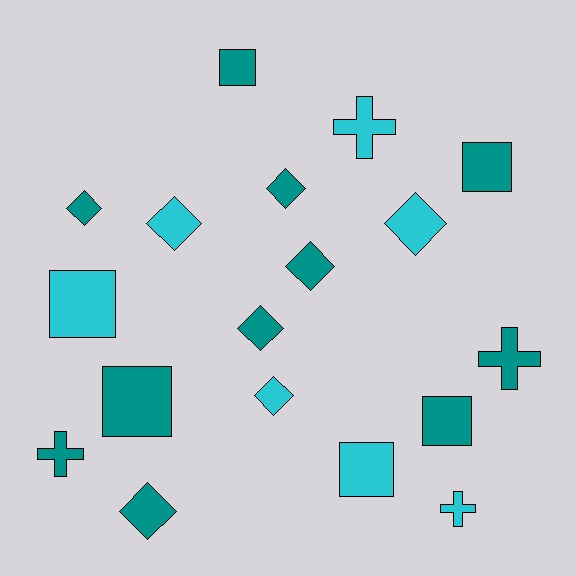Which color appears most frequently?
Teal, with 11 objects.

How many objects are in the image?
There are 18 objects.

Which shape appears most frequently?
Diamond, with 8 objects.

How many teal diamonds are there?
There are 5 teal diamonds.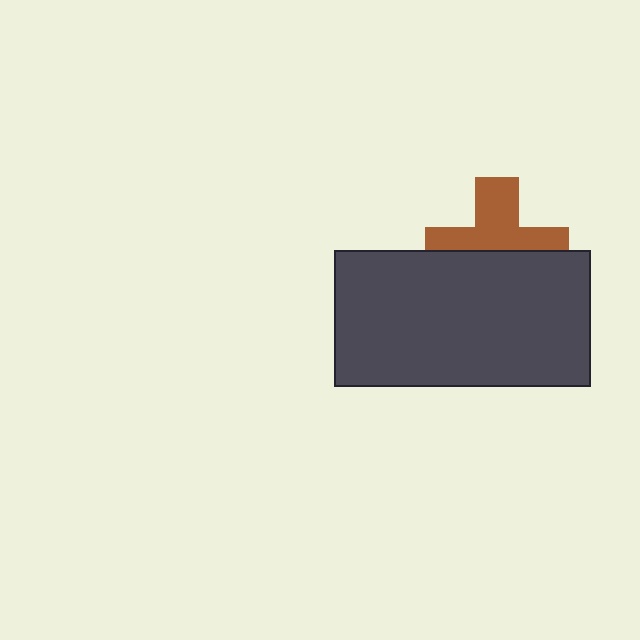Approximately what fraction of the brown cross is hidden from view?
Roughly 50% of the brown cross is hidden behind the dark gray rectangle.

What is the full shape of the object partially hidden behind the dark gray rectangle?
The partially hidden object is a brown cross.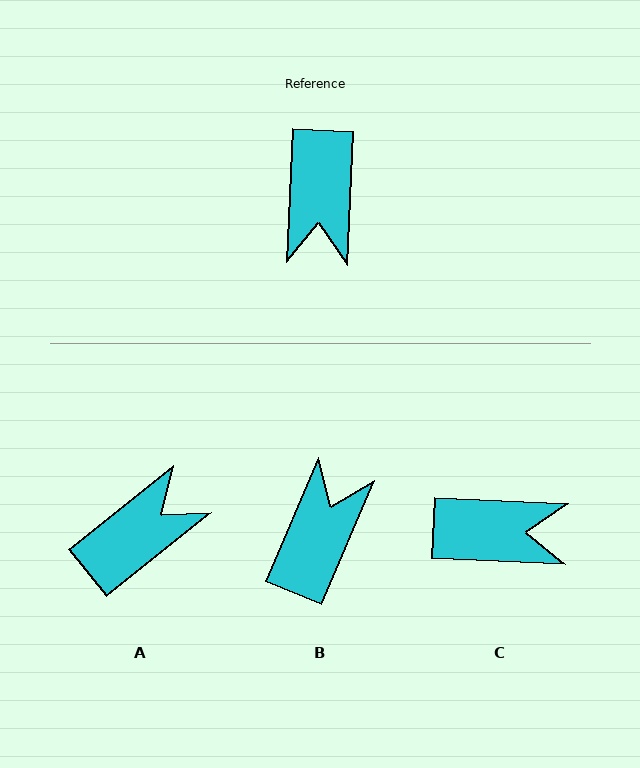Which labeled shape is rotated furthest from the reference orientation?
B, about 160 degrees away.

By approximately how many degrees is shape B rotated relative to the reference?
Approximately 160 degrees counter-clockwise.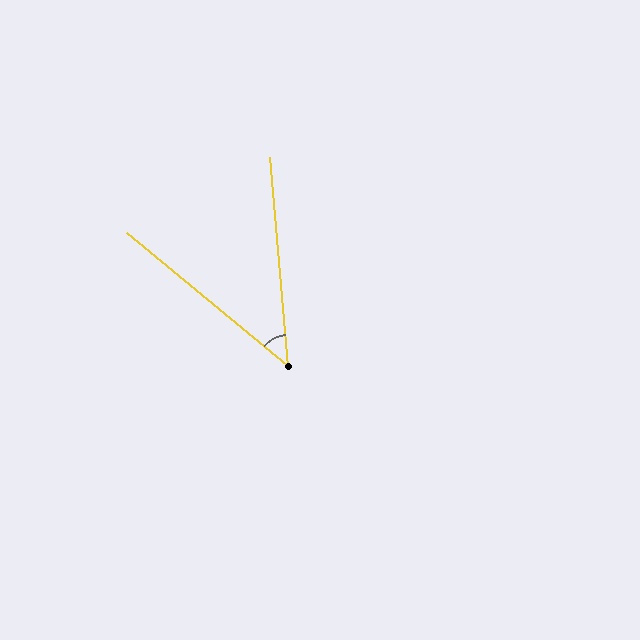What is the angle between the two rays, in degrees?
Approximately 45 degrees.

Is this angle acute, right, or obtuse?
It is acute.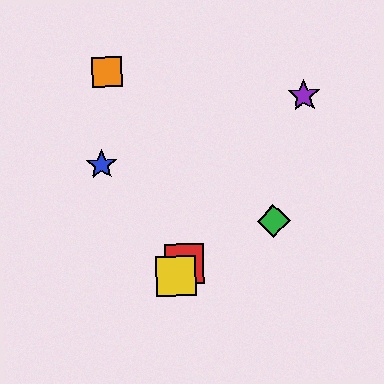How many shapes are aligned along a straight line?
3 shapes (the red square, the yellow square, the purple star) are aligned along a straight line.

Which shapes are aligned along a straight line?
The red square, the yellow square, the purple star are aligned along a straight line.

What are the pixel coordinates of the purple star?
The purple star is at (304, 96).